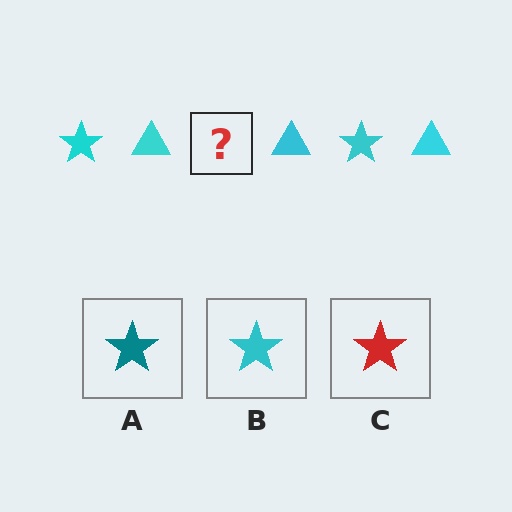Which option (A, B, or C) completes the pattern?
B.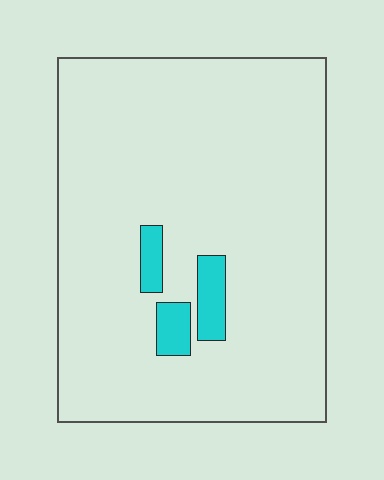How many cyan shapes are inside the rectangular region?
3.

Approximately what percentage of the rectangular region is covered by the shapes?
Approximately 5%.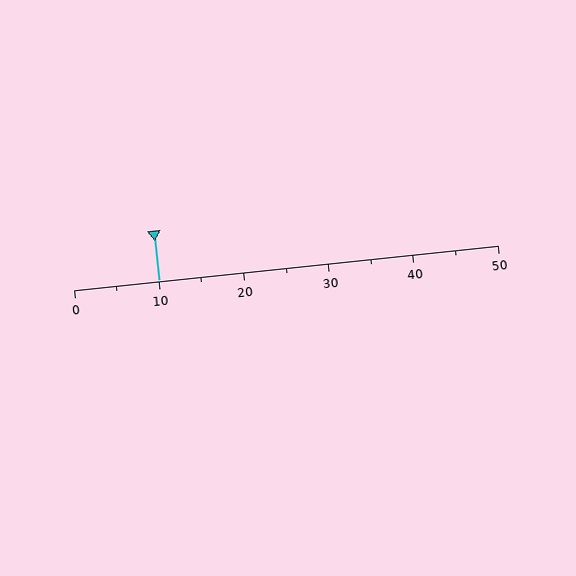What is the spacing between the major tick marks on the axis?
The major ticks are spaced 10 apart.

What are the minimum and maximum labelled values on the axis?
The axis runs from 0 to 50.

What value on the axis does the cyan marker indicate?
The marker indicates approximately 10.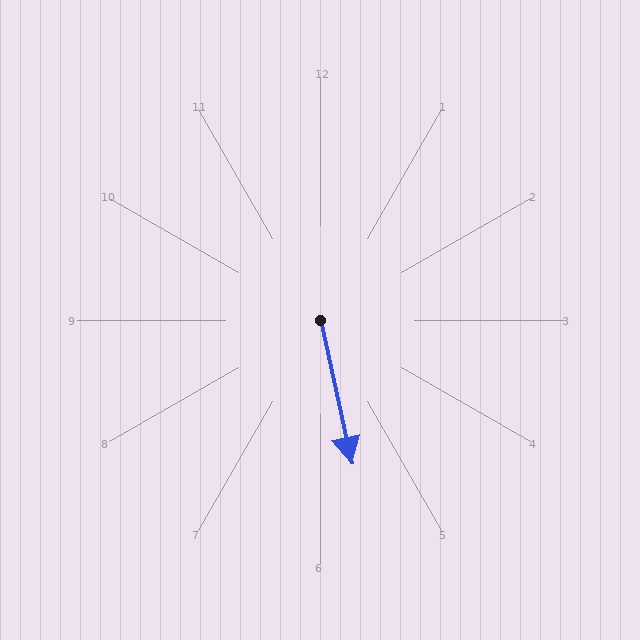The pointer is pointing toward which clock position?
Roughly 6 o'clock.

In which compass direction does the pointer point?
South.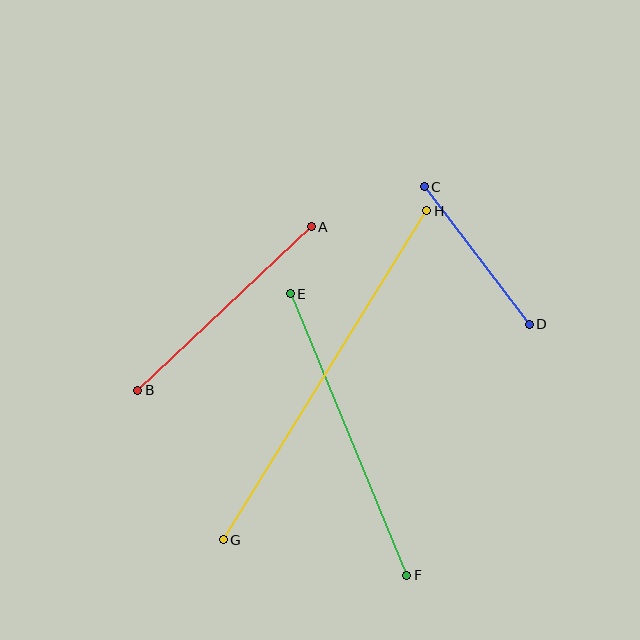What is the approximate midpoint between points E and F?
The midpoint is at approximately (349, 434) pixels.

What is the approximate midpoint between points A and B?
The midpoint is at approximately (224, 308) pixels.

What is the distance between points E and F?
The distance is approximately 304 pixels.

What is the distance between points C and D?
The distance is approximately 173 pixels.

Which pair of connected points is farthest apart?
Points G and H are farthest apart.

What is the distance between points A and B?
The distance is approximately 238 pixels.